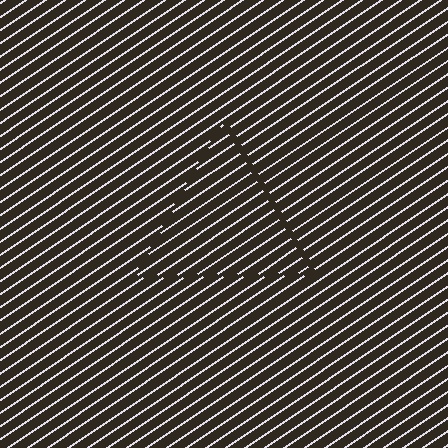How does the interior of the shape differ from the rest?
The interior of the shape contains the same grating, shifted by half a period — the contour is defined by the phase discontinuity where line-ends from the inner and outer gratings abut.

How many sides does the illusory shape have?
3 sides — the line-ends trace a triangle.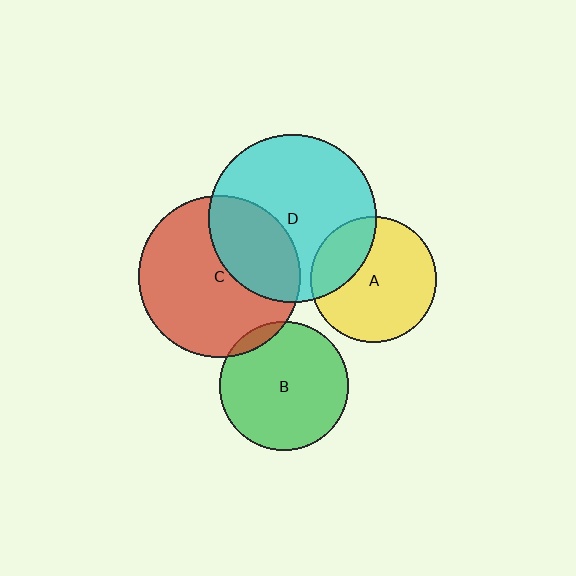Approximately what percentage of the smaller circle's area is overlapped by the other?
Approximately 25%.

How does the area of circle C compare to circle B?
Approximately 1.6 times.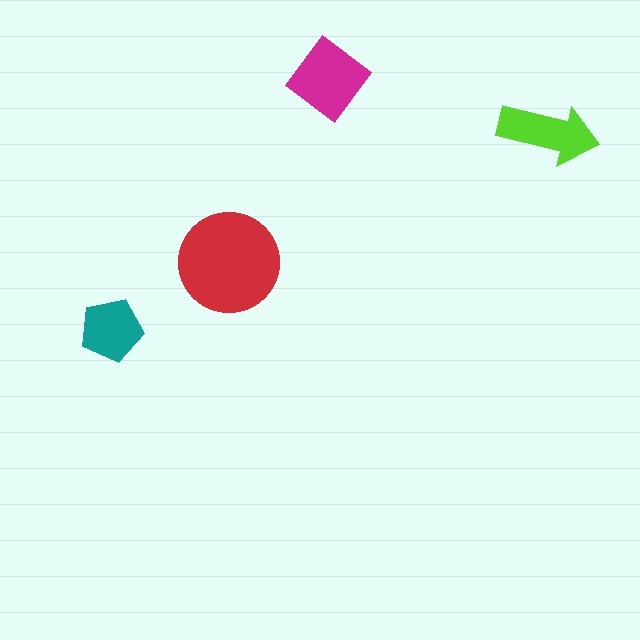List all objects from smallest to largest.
The teal pentagon, the lime arrow, the magenta diamond, the red circle.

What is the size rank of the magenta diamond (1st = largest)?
2nd.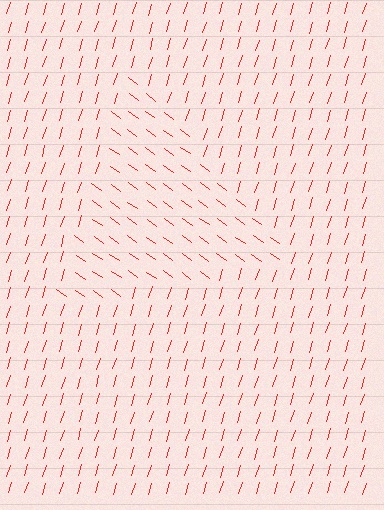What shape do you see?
I see a triangle.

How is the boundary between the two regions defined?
The boundary is defined purely by a change in line orientation (approximately 71 degrees difference). All lines are the same color and thickness.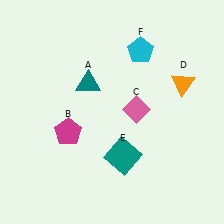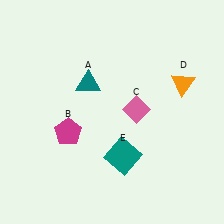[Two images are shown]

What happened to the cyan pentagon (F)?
The cyan pentagon (F) was removed in Image 2. It was in the top-right area of Image 1.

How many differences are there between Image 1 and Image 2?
There is 1 difference between the two images.